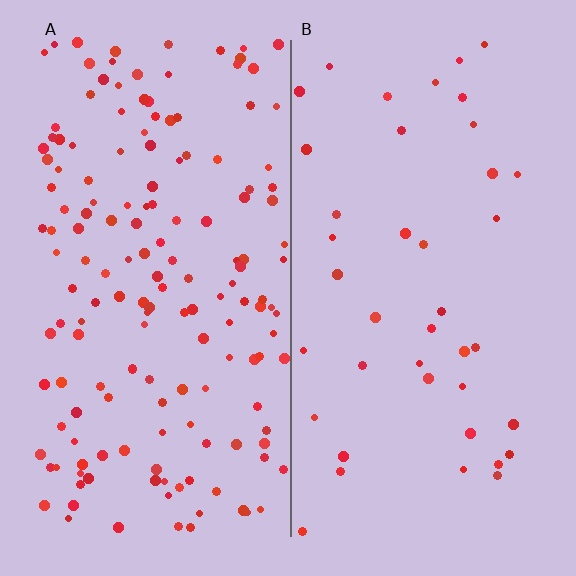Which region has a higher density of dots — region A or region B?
A (the left).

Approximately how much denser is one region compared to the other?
Approximately 3.9× — region A over region B.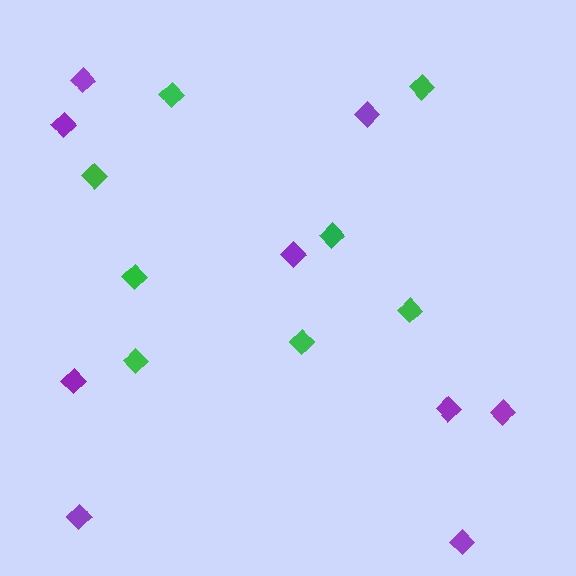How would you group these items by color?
There are 2 groups: one group of purple diamonds (9) and one group of green diamonds (8).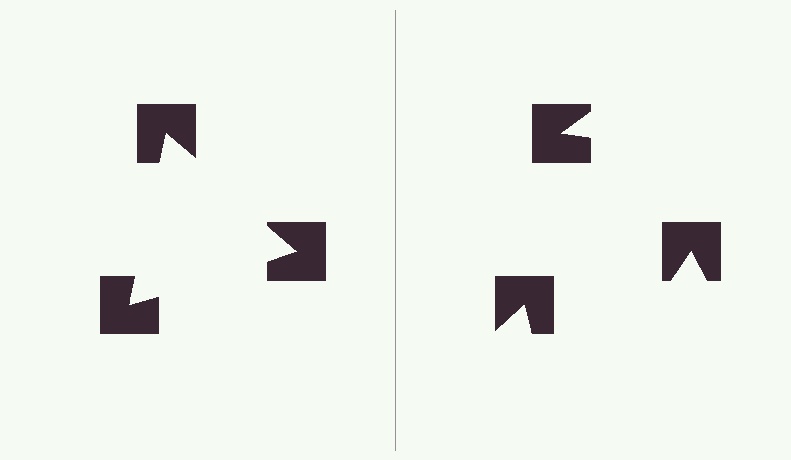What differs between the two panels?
The notched squares are positioned identically on both sides; only the wedge orientations differ. On the left they align to a triangle; on the right they are misaligned.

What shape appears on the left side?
An illusory triangle.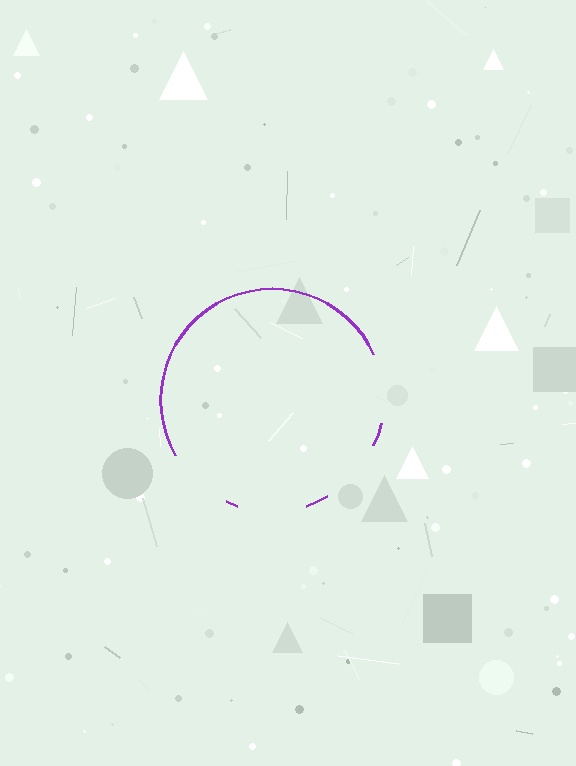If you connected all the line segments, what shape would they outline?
They would outline a circle.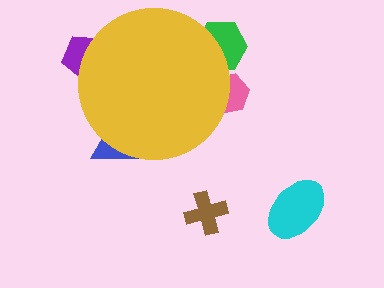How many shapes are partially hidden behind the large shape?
4 shapes are partially hidden.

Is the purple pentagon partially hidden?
Yes, the purple pentagon is partially hidden behind the yellow circle.